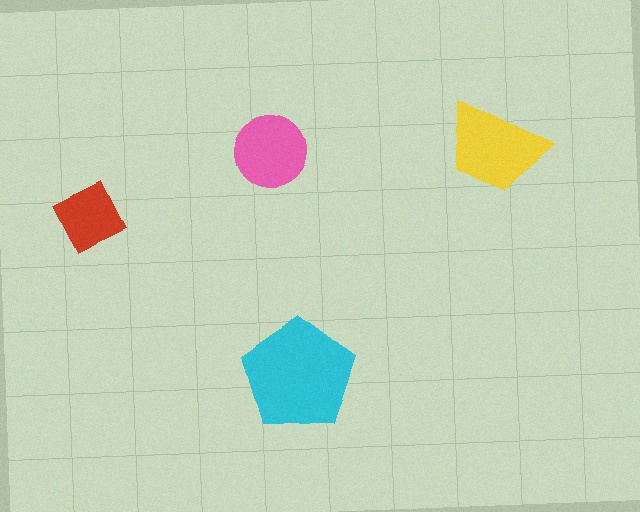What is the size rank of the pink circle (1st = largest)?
3rd.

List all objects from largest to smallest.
The cyan pentagon, the yellow trapezoid, the pink circle, the red square.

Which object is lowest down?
The cyan pentagon is bottommost.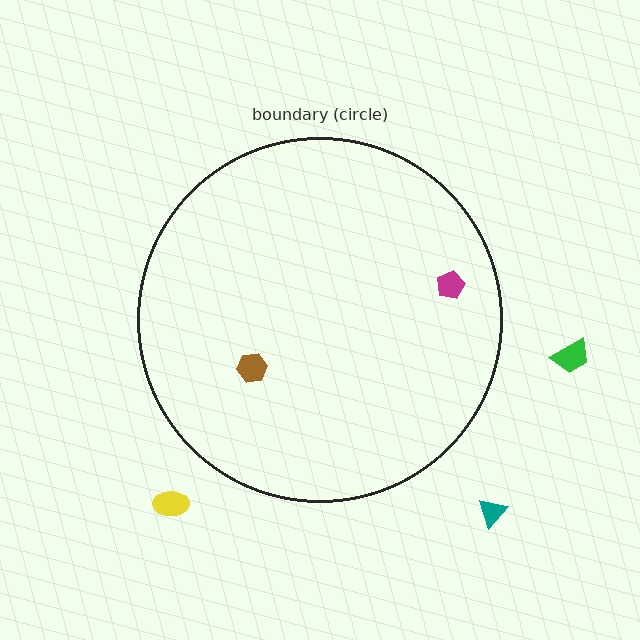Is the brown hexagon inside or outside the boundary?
Inside.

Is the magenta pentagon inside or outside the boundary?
Inside.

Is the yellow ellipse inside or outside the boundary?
Outside.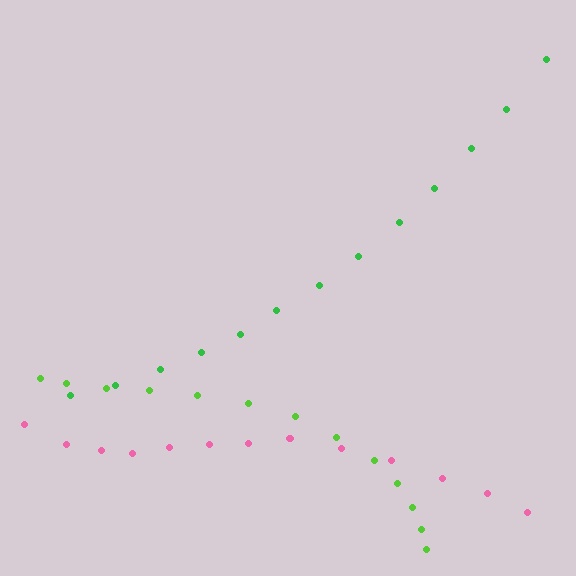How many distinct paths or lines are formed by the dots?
There are 3 distinct paths.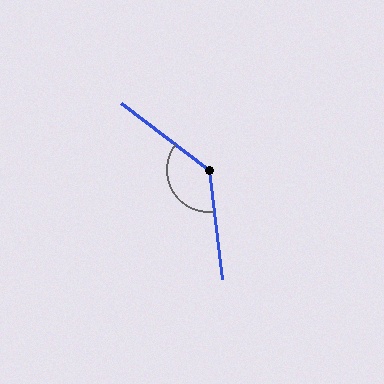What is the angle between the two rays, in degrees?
Approximately 134 degrees.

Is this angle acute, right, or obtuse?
It is obtuse.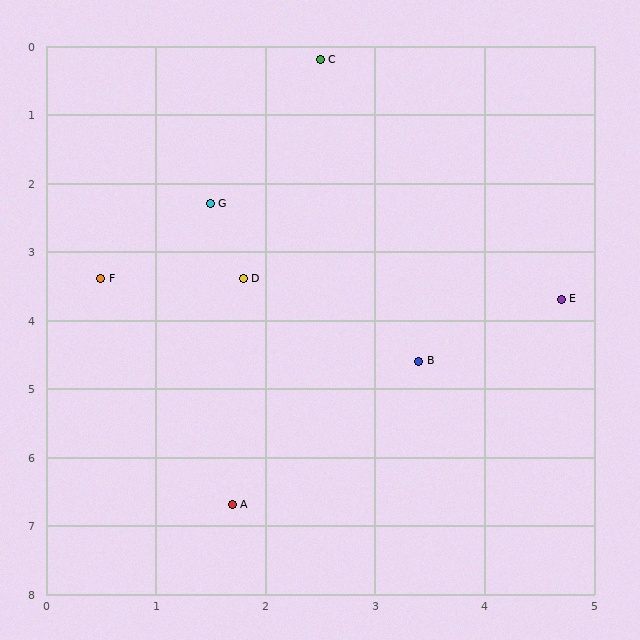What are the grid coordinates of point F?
Point F is at approximately (0.5, 3.4).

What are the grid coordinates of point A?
Point A is at approximately (1.7, 6.7).